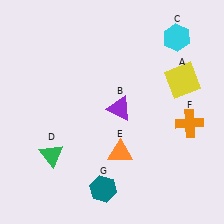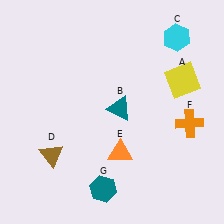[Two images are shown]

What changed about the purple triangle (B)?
In Image 1, B is purple. In Image 2, it changed to teal.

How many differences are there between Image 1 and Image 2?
There are 2 differences between the two images.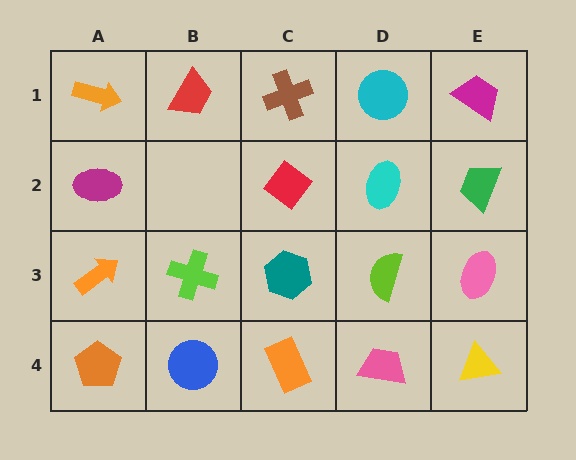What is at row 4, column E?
A yellow triangle.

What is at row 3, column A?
An orange arrow.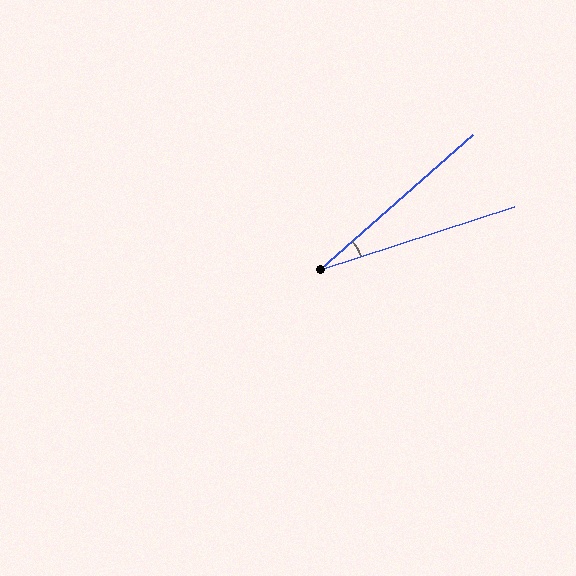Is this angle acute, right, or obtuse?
It is acute.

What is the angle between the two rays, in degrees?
Approximately 23 degrees.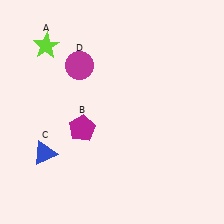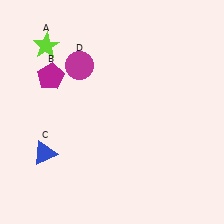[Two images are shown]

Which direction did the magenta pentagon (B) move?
The magenta pentagon (B) moved up.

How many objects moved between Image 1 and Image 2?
1 object moved between the two images.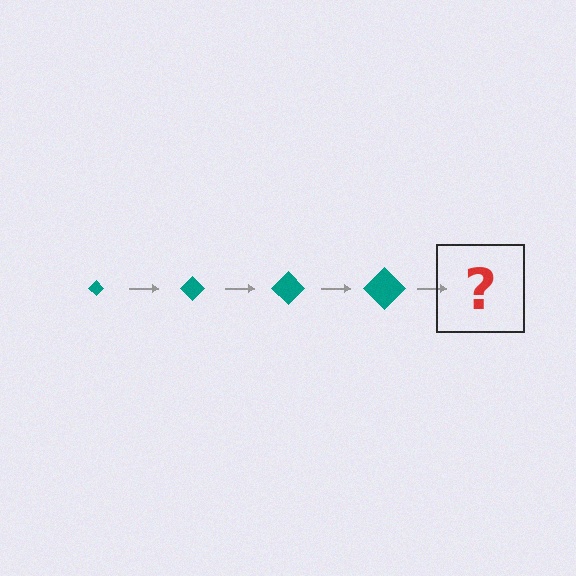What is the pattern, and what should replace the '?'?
The pattern is that the diamond gets progressively larger each step. The '?' should be a teal diamond, larger than the previous one.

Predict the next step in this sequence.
The next step is a teal diamond, larger than the previous one.